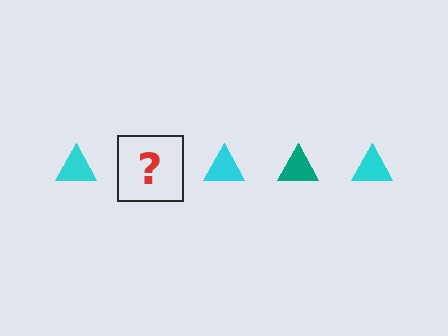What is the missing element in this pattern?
The missing element is a teal triangle.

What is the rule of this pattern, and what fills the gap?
The rule is that the pattern cycles through cyan, teal triangles. The gap should be filled with a teal triangle.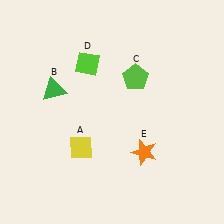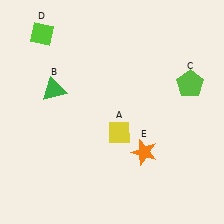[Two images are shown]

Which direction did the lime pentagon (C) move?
The lime pentagon (C) moved right.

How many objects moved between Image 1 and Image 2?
3 objects moved between the two images.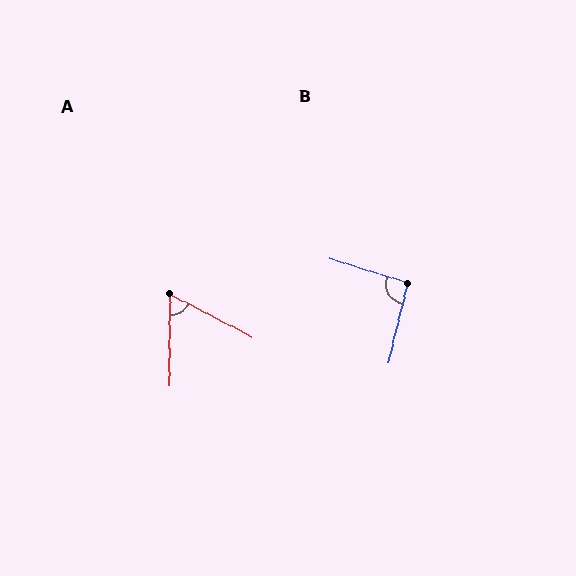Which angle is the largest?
B, at approximately 94 degrees.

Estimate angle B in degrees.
Approximately 94 degrees.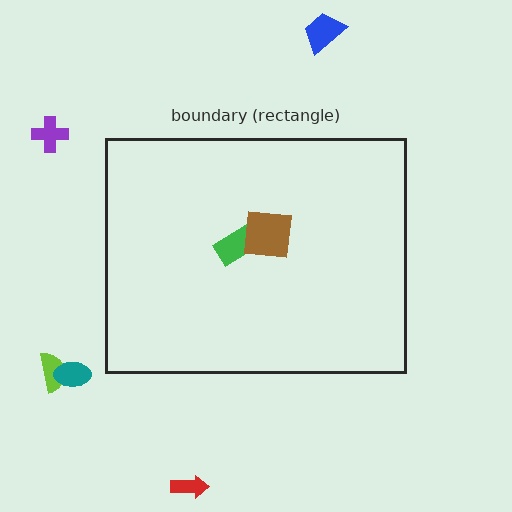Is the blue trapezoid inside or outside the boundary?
Outside.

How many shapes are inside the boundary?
2 inside, 5 outside.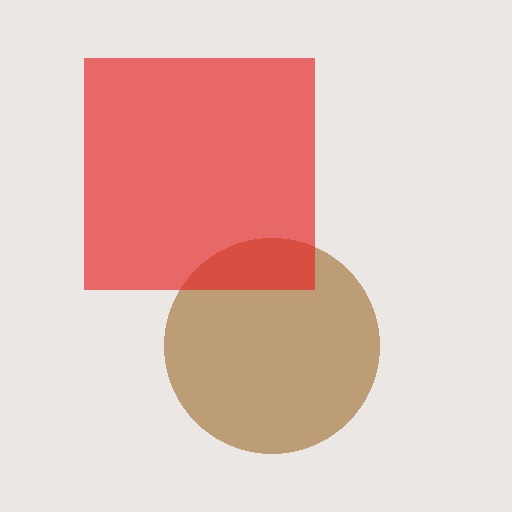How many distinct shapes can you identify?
There are 2 distinct shapes: a brown circle, a red square.